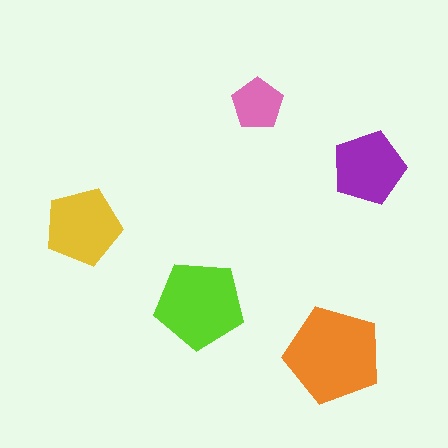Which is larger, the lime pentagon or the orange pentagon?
The orange one.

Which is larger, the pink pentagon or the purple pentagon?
The purple one.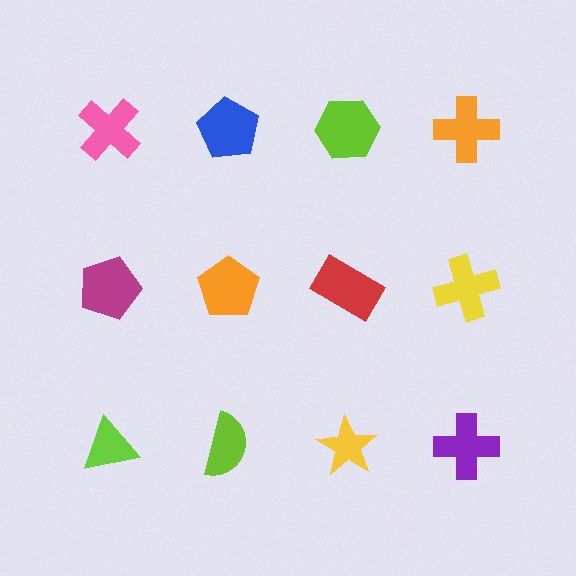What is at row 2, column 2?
An orange pentagon.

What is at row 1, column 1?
A pink cross.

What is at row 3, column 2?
A lime semicircle.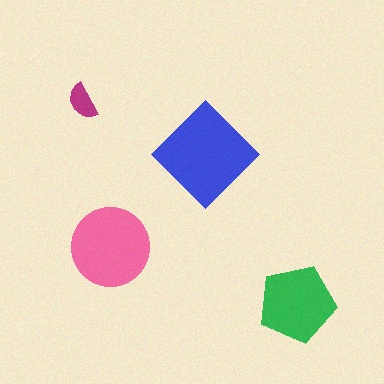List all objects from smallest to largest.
The magenta semicircle, the green pentagon, the pink circle, the blue diamond.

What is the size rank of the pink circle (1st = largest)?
2nd.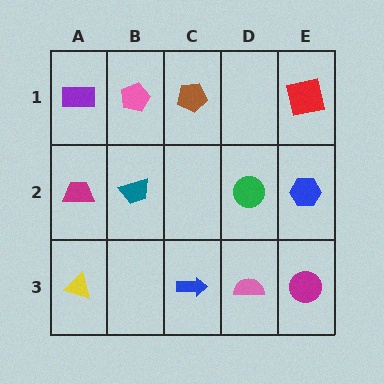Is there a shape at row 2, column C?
No, that cell is empty.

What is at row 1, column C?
A brown pentagon.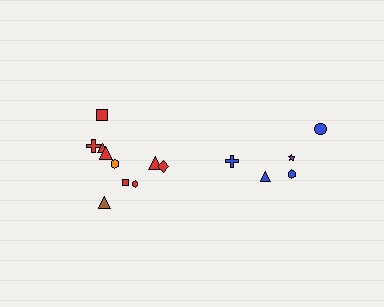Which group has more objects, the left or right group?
The left group.